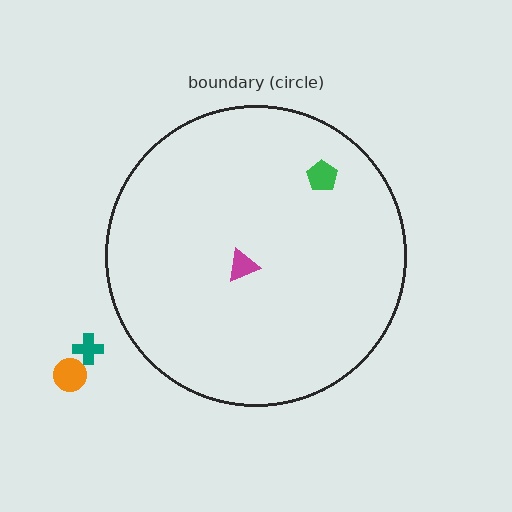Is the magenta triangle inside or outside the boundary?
Inside.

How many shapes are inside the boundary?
2 inside, 2 outside.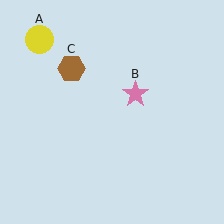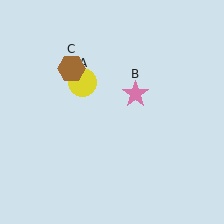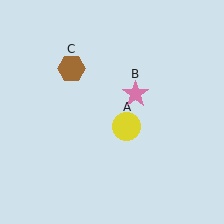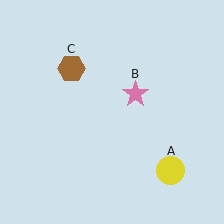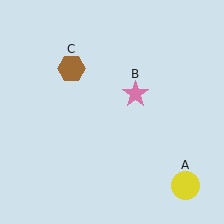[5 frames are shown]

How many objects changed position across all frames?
1 object changed position: yellow circle (object A).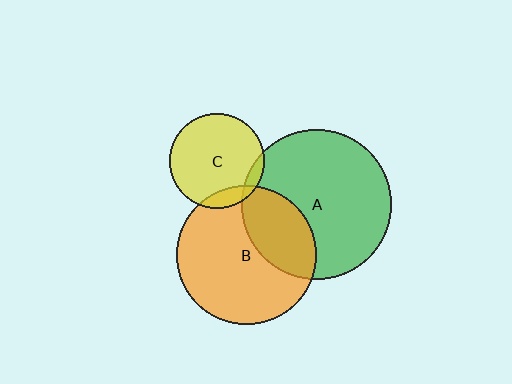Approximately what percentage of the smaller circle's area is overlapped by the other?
Approximately 10%.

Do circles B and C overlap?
Yes.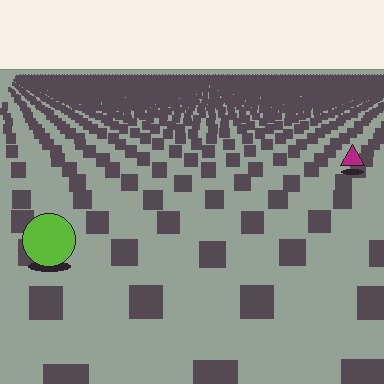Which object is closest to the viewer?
The lime circle is closest. The texture marks near it are larger and more spread out.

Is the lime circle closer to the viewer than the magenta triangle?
Yes. The lime circle is closer — you can tell from the texture gradient: the ground texture is coarser near it.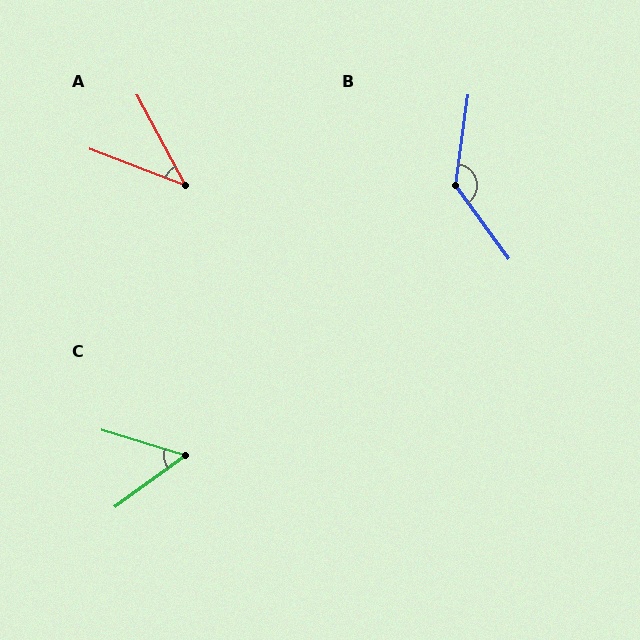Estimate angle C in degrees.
Approximately 53 degrees.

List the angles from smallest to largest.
A (41°), C (53°), B (136°).